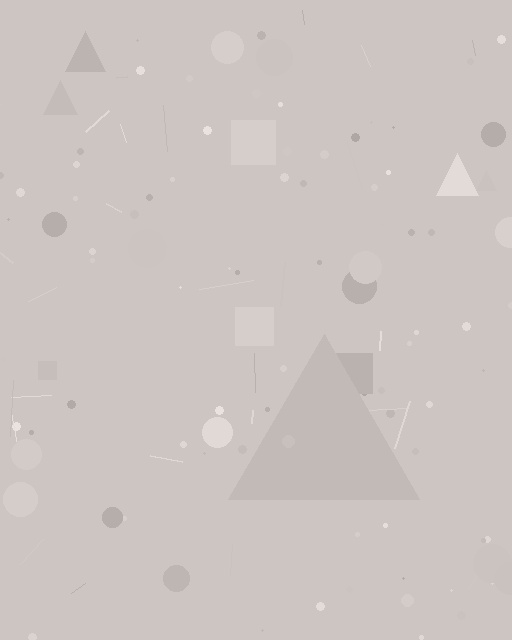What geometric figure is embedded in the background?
A triangle is embedded in the background.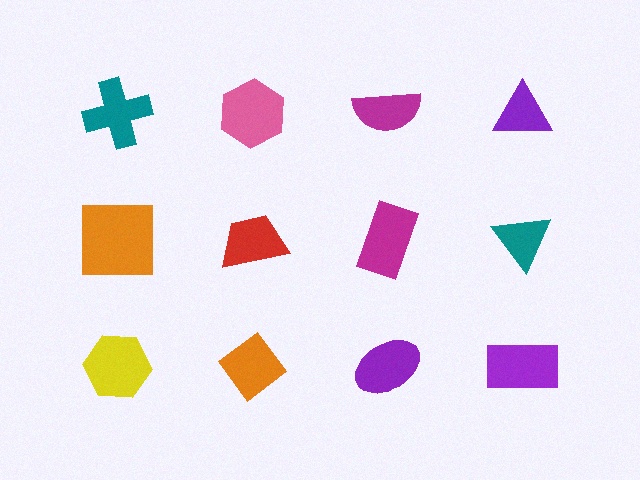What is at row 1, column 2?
A pink hexagon.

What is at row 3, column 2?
An orange diamond.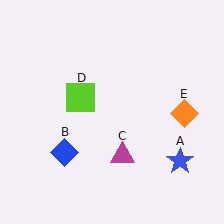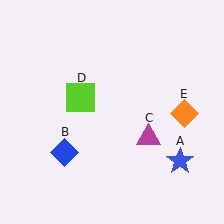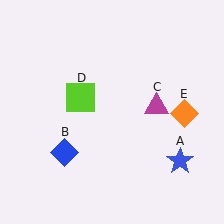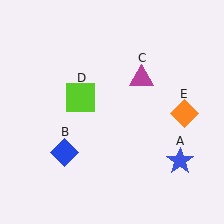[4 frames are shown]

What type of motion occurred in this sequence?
The magenta triangle (object C) rotated counterclockwise around the center of the scene.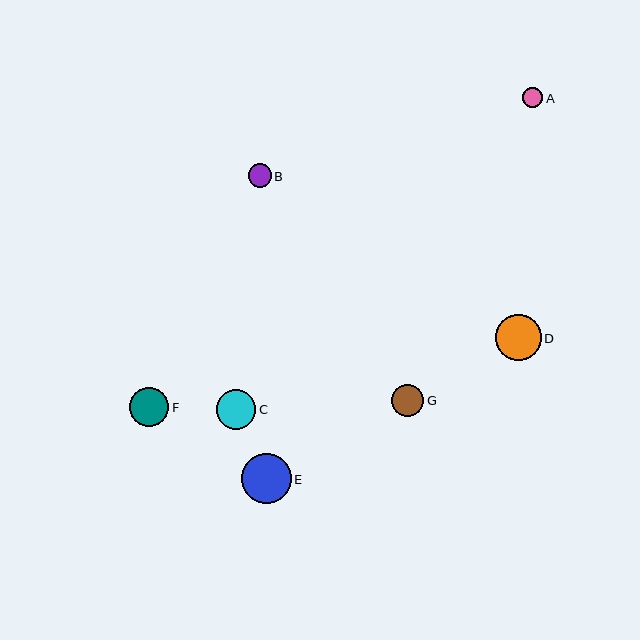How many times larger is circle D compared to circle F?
Circle D is approximately 1.2 times the size of circle F.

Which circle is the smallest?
Circle A is the smallest with a size of approximately 20 pixels.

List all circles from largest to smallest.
From largest to smallest: E, D, C, F, G, B, A.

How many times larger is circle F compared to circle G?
Circle F is approximately 1.2 times the size of circle G.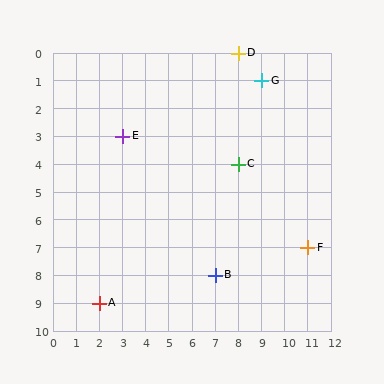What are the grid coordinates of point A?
Point A is at grid coordinates (2, 9).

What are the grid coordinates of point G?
Point G is at grid coordinates (9, 1).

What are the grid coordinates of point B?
Point B is at grid coordinates (7, 8).